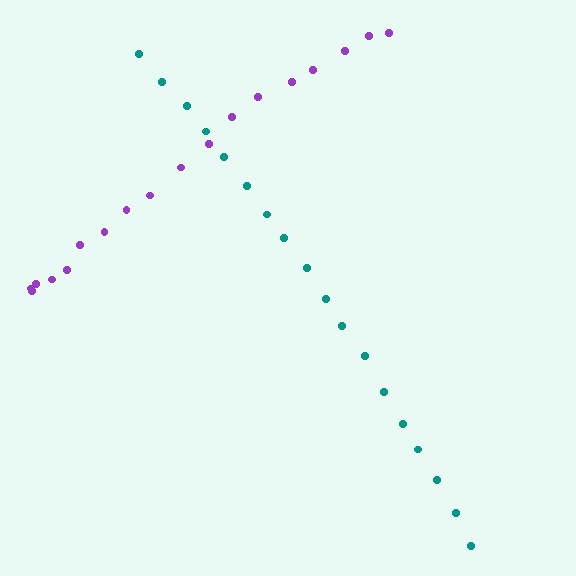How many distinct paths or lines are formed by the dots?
There are 2 distinct paths.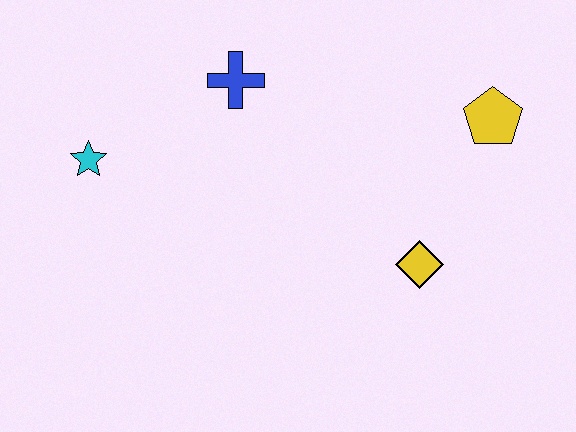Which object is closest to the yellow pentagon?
The yellow diamond is closest to the yellow pentagon.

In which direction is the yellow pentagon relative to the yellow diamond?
The yellow pentagon is above the yellow diamond.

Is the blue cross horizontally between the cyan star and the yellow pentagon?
Yes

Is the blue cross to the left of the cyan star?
No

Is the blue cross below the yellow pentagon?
No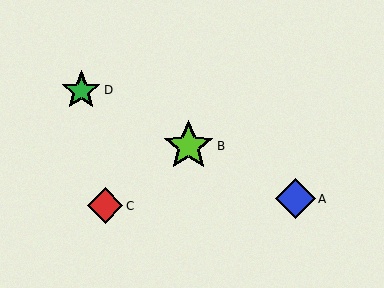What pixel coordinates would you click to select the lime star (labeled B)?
Click at (188, 146) to select the lime star B.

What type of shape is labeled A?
Shape A is a blue diamond.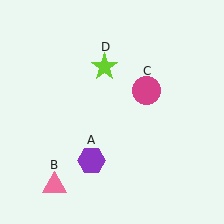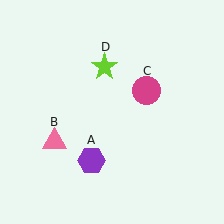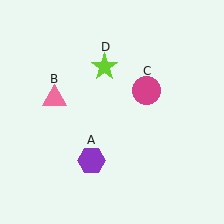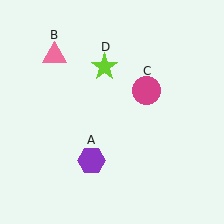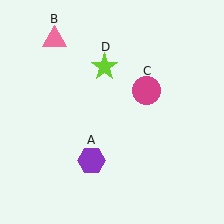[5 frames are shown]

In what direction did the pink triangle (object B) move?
The pink triangle (object B) moved up.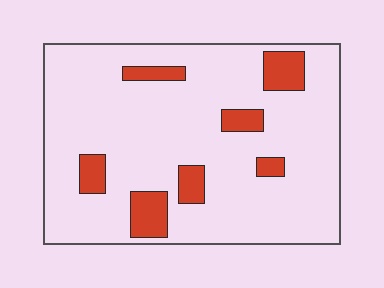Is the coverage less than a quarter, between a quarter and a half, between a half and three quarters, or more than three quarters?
Less than a quarter.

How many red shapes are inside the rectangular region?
7.